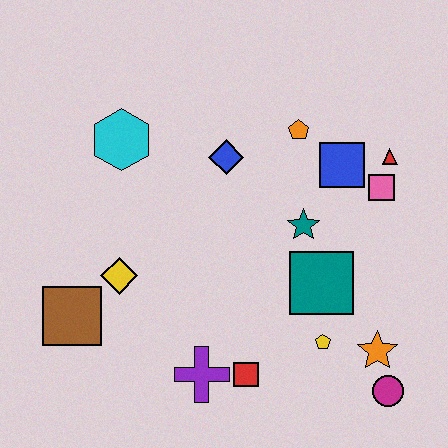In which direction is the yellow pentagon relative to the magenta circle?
The yellow pentagon is to the left of the magenta circle.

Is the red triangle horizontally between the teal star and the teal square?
No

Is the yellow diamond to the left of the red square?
Yes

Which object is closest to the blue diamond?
The orange pentagon is closest to the blue diamond.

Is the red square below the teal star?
Yes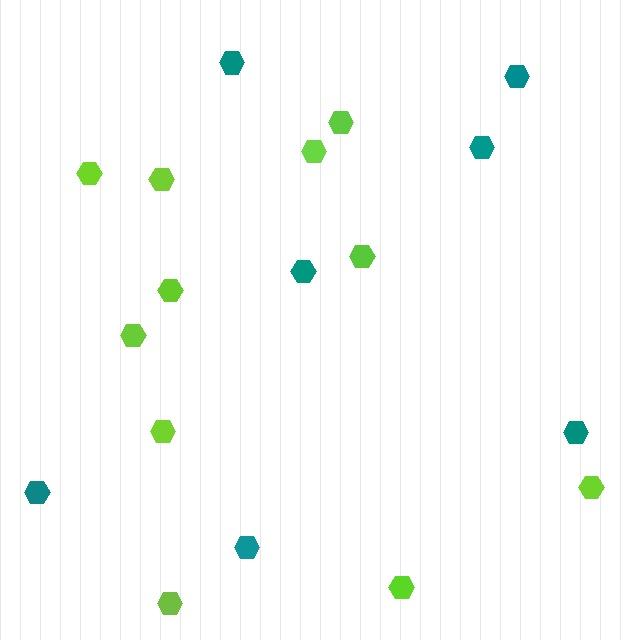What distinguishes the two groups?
There are 2 groups: one group of lime hexagons (11) and one group of teal hexagons (7).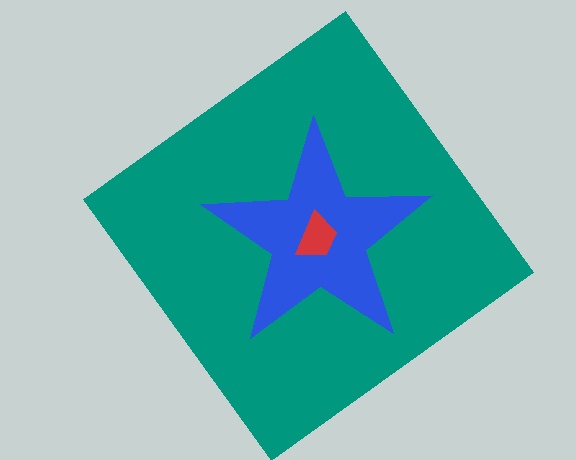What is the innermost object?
The red trapezoid.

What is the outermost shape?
The teal diamond.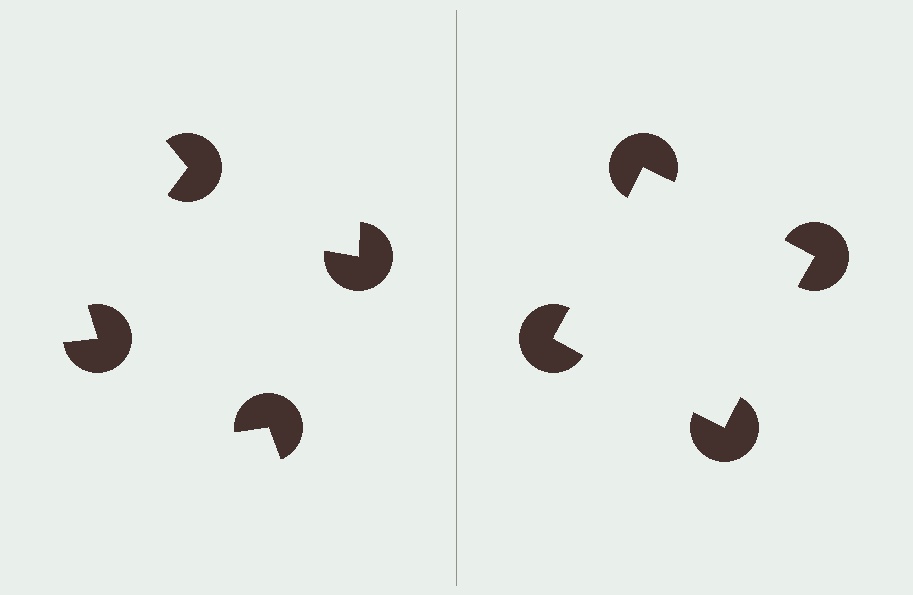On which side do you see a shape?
An illusory square appears on the right side. On the left side the wedge cuts are rotated, so no coherent shape forms.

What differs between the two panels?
The pac-man discs are positioned identically on both sides; only the wedge orientations differ. On the right they align to a square; on the left they are misaligned.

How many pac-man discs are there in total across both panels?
8 — 4 on each side.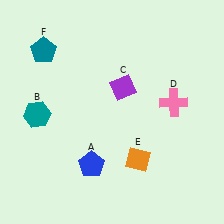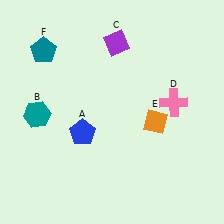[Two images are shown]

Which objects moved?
The objects that moved are: the blue pentagon (A), the purple diamond (C), the orange diamond (E).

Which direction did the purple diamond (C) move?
The purple diamond (C) moved up.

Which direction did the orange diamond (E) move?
The orange diamond (E) moved up.